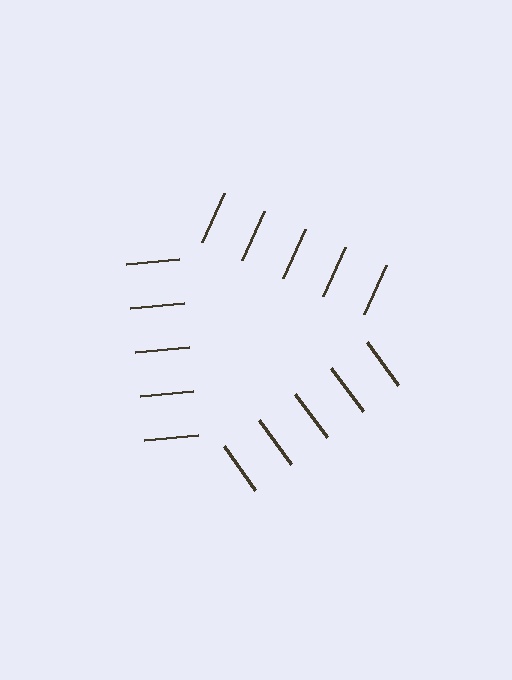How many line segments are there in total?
15 — 5 along each of the 3 edges.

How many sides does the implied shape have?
3 sides — the line-ends trace a triangle.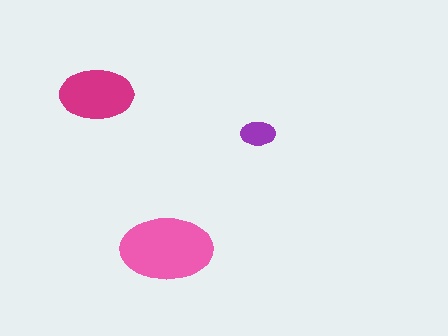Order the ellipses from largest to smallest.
the pink one, the magenta one, the purple one.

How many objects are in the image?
There are 3 objects in the image.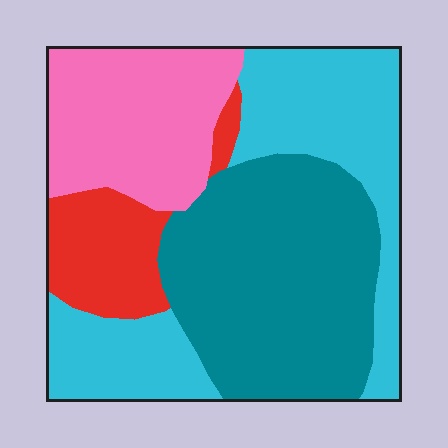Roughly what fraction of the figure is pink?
Pink takes up about one fifth (1/5) of the figure.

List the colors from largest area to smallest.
From largest to smallest: teal, cyan, pink, red.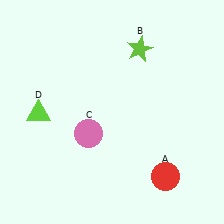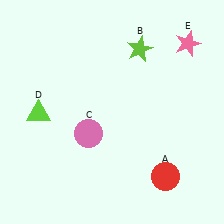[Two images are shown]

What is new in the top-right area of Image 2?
A pink star (E) was added in the top-right area of Image 2.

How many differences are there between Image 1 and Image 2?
There is 1 difference between the two images.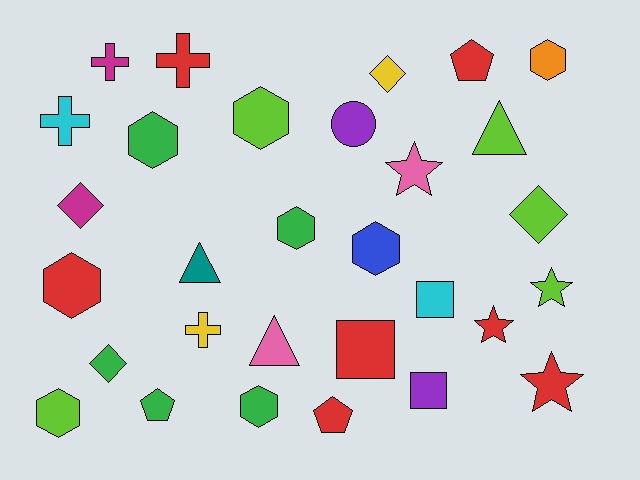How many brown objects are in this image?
There are no brown objects.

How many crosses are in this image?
There are 4 crosses.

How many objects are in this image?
There are 30 objects.